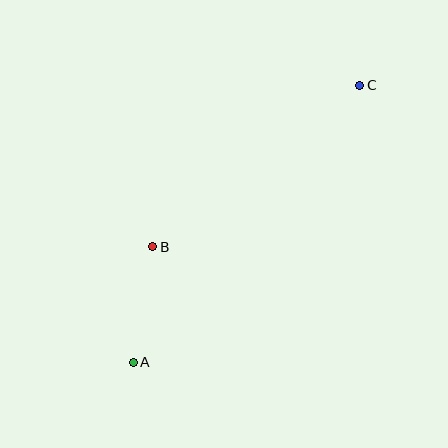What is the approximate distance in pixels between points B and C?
The distance between B and C is approximately 262 pixels.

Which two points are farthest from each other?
Points A and C are farthest from each other.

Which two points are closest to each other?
Points A and B are closest to each other.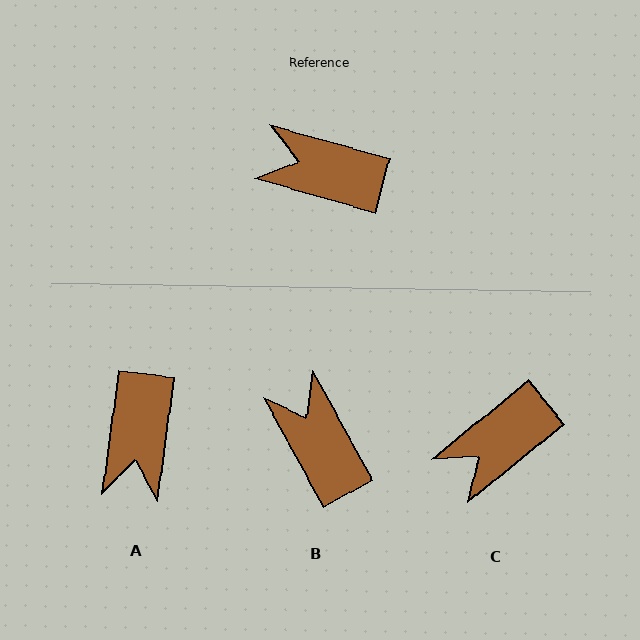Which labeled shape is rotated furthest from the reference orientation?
A, about 98 degrees away.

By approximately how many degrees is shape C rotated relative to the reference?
Approximately 55 degrees counter-clockwise.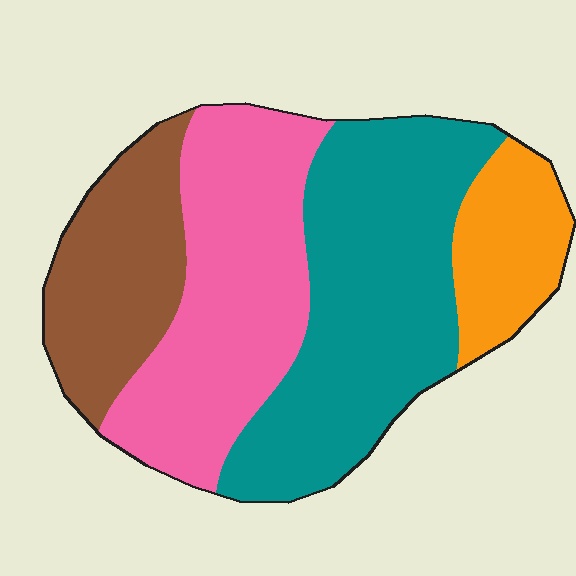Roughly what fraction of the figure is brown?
Brown covers roughly 20% of the figure.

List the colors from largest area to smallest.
From largest to smallest: teal, pink, brown, orange.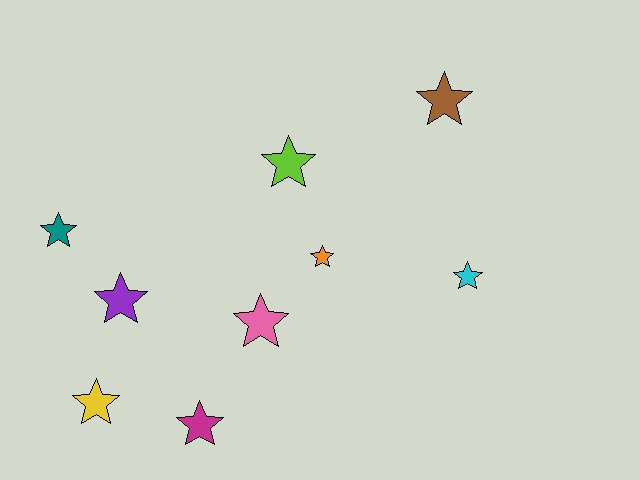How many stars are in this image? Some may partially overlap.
There are 9 stars.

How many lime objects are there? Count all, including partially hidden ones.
There is 1 lime object.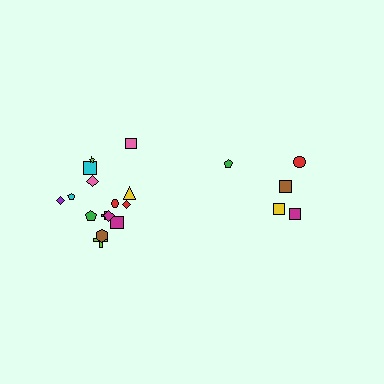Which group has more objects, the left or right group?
The left group.